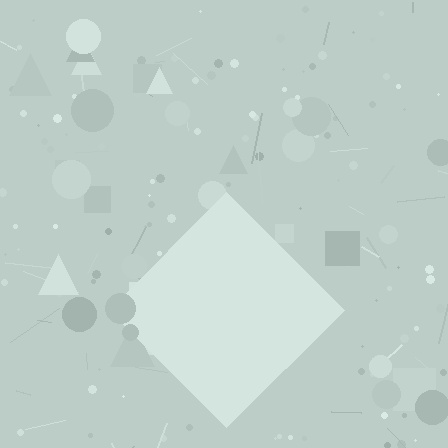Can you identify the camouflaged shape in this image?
The camouflaged shape is a diamond.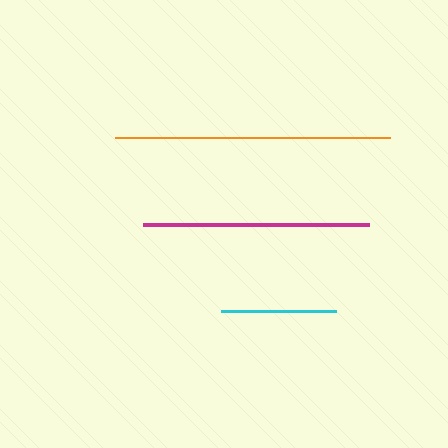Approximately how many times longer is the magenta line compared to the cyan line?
The magenta line is approximately 2.0 times the length of the cyan line.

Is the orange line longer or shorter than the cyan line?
The orange line is longer than the cyan line.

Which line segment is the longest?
The orange line is the longest at approximately 275 pixels.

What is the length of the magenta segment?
The magenta segment is approximately 226 pixels long.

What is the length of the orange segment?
The orange segment is approximately 275 pixels long.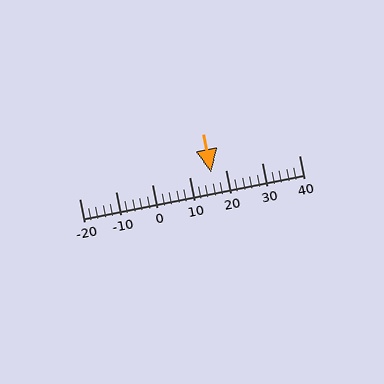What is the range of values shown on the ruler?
The ruler shows values from -20 to 40.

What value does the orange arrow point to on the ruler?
The orange arrow points to approximately 16.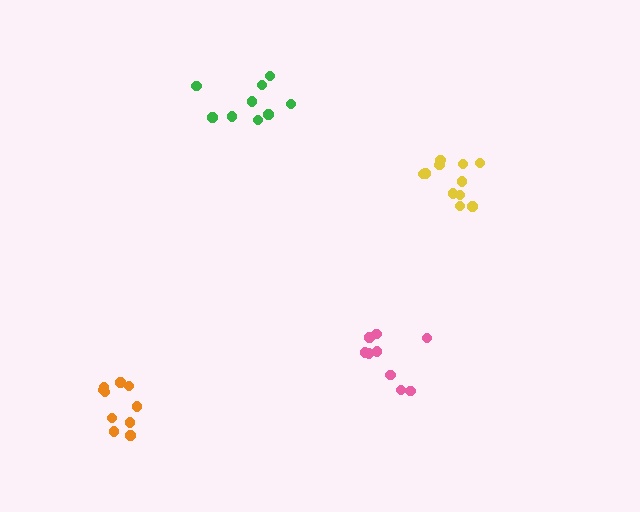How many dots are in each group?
Group 1: 9 dots, Group 2: 10 dots, Group 3: 11 dots, Group 4: 9 dots (39 total).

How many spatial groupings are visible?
There are 4 spatial groupings.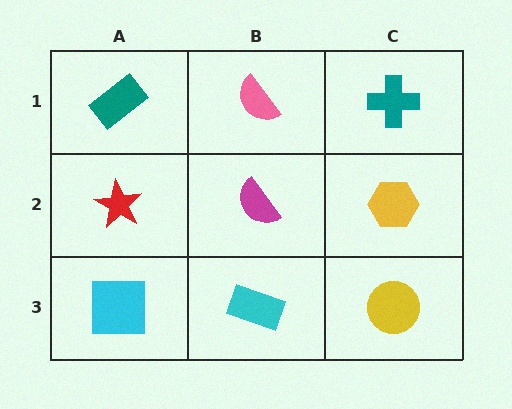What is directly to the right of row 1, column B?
A teal cross.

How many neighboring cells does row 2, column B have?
4.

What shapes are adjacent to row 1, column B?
A magenta semicircle (row 2, column B), a teal rectangle (row 1, column A), a teal cross (row 1, column C).